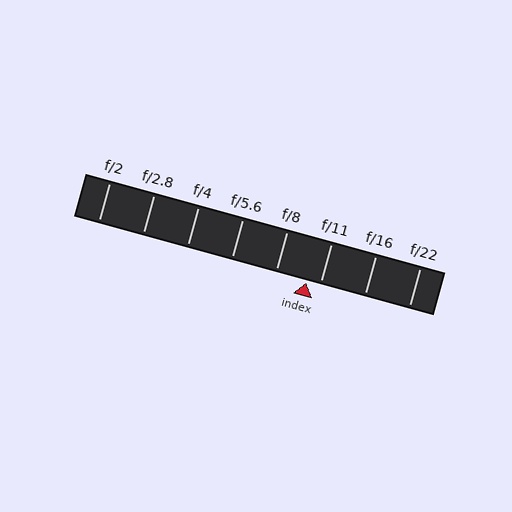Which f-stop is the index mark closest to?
The index mark is closest to f/11.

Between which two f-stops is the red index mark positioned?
The index mark is between f/8 and f/11.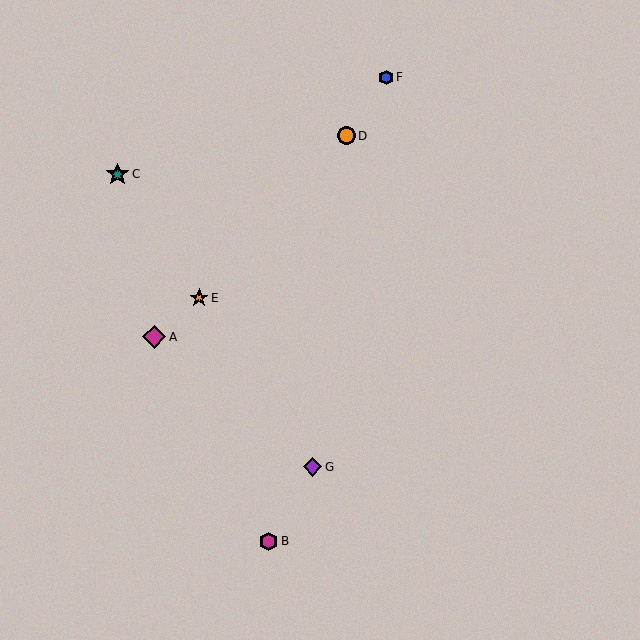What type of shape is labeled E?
Shape E is an orange star.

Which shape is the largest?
The magenta diamond (labeled A) is the largest.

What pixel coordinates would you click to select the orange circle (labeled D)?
Click at (346, 136) to select the orange circle D.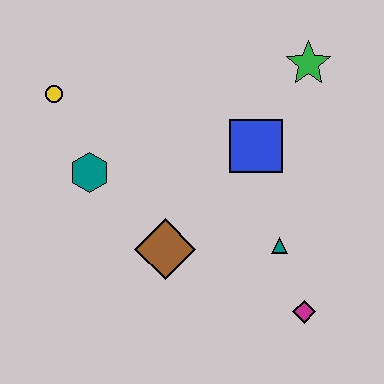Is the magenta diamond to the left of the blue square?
No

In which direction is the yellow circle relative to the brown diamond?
The yellow circle is above the brown diamond.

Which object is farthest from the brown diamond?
The green star is farthest from the brown diamond.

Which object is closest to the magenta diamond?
The teal triangle is closest to the magenta diamond.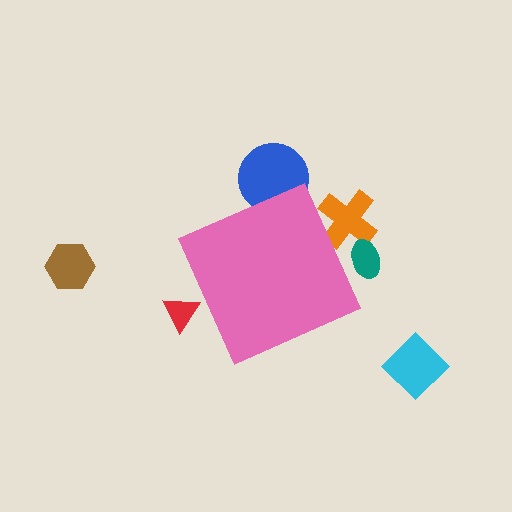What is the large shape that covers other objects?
A pink diamond.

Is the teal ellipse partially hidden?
Yes, the teal ellipse is partially hidden behind the pink diamond.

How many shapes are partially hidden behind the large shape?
4 shapes are partially hidden.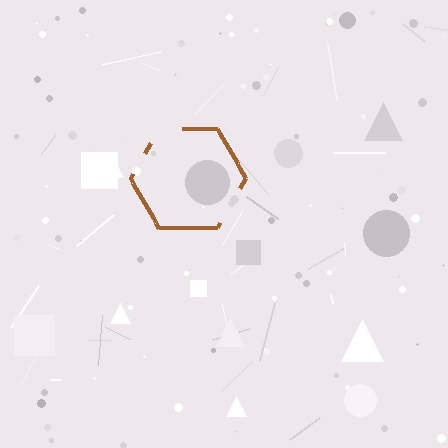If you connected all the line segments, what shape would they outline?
They would outline a hexagon.